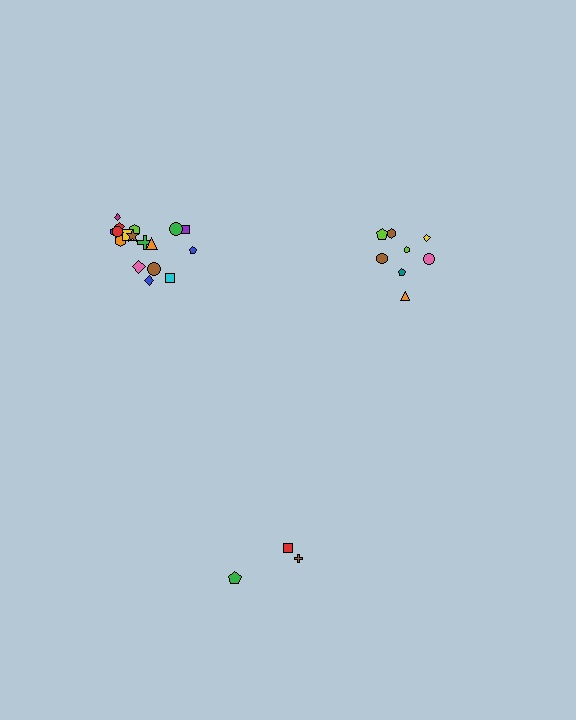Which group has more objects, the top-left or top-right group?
The top-left group.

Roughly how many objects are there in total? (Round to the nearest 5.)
Roughly 30 objects in total.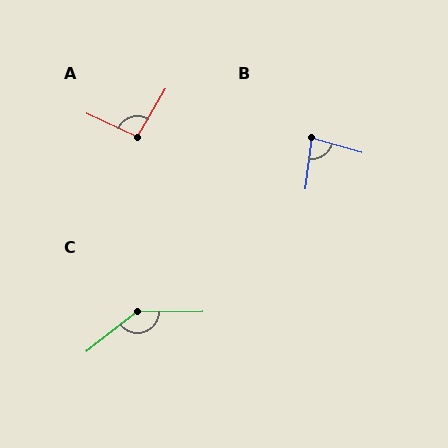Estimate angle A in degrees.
Approximately 96 degrees.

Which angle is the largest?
C, at approximately 143 degrees.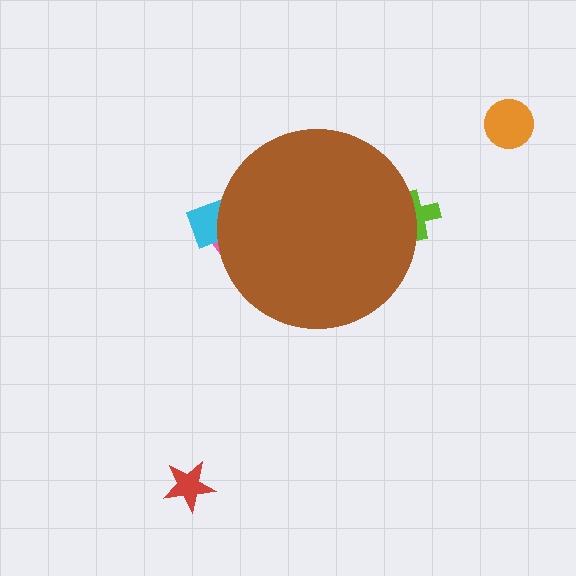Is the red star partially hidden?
No, the red star is fully visible.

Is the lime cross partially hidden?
Yes, the lime cross is partially hidden behind the brown circle.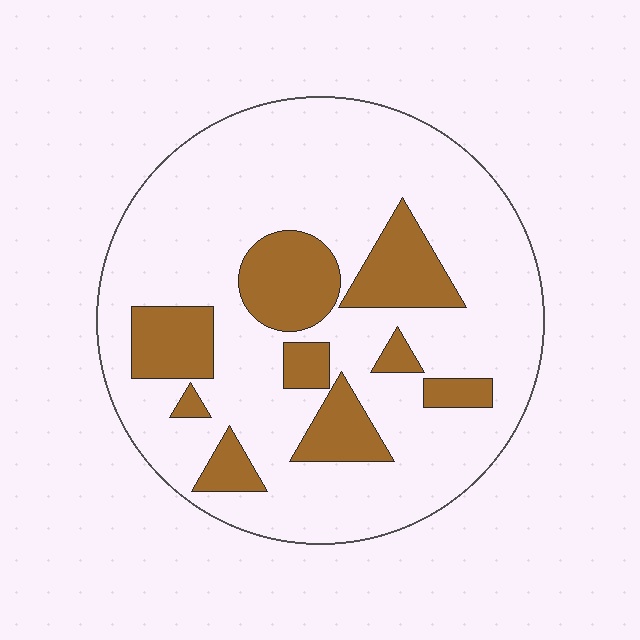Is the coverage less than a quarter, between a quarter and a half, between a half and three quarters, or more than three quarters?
Less than a quarter.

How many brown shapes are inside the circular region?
9.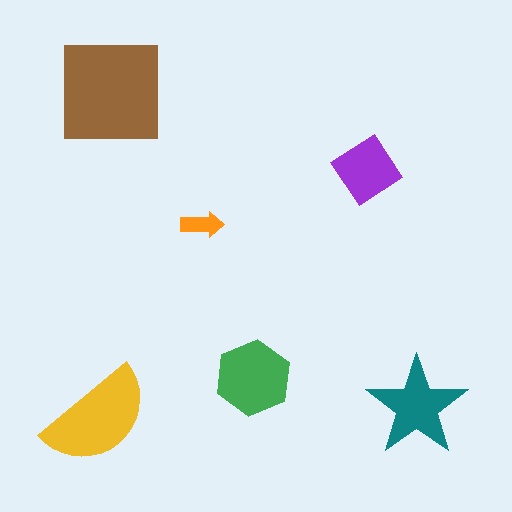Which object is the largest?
The brown square.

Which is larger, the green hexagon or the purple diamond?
The green hexagon.